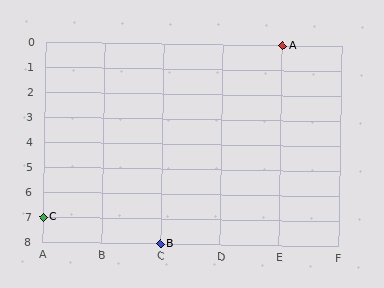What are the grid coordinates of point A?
Point A is at grid coordinates (E, 0).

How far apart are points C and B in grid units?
Points C and B are 2 columns and 1 row apart (about 2.2 grid units diagonally).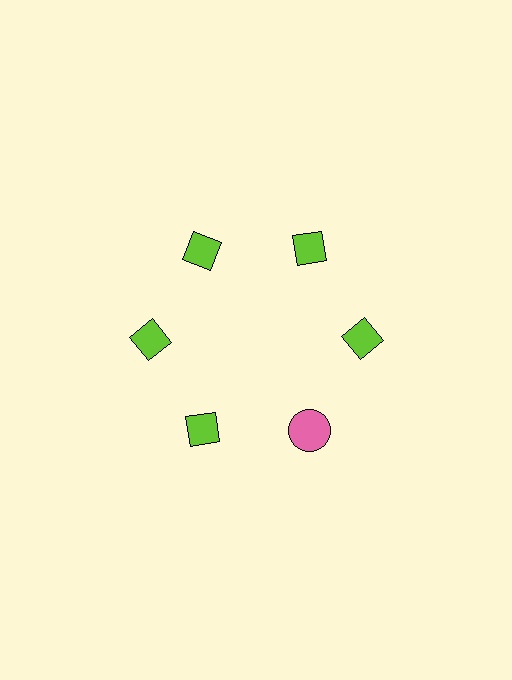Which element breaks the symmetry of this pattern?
The pink circle at roughly the 5 o'clock position breaks the symmetry. All other shapes are lime diamonds.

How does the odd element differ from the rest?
It differs in both color (pink instead of lime) and shape (circle instead of diamond).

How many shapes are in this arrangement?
There are 6 shapes arranged in a ring pattern.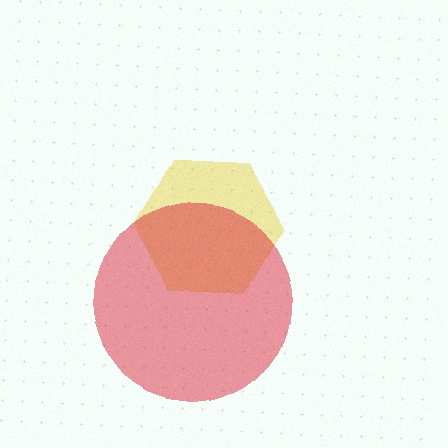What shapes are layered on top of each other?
The layered shapes are: a yellow hexagon, a red circle.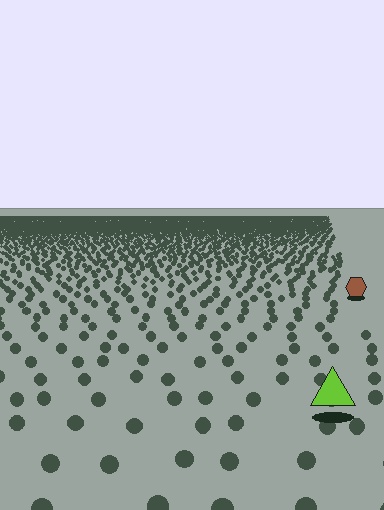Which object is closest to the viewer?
The lime triangle is closest. The texture marks near it are larger and more spread out.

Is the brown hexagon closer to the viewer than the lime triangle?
No. The lime triangle is closer — you can tell from the texture gradient: the ground texture is coarser near it.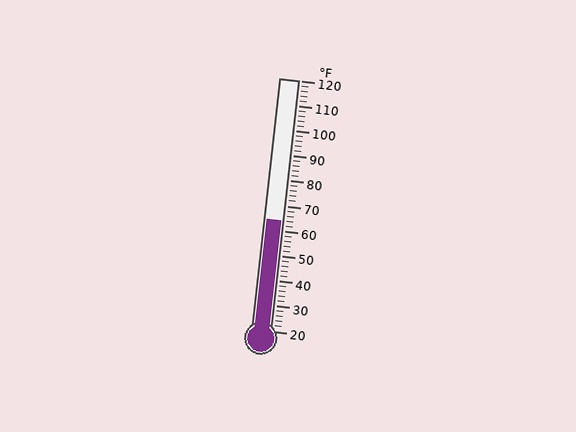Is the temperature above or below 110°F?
The temperature is below 110°F.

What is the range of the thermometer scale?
The thermometer scale ranges from 20°F to 120°F.